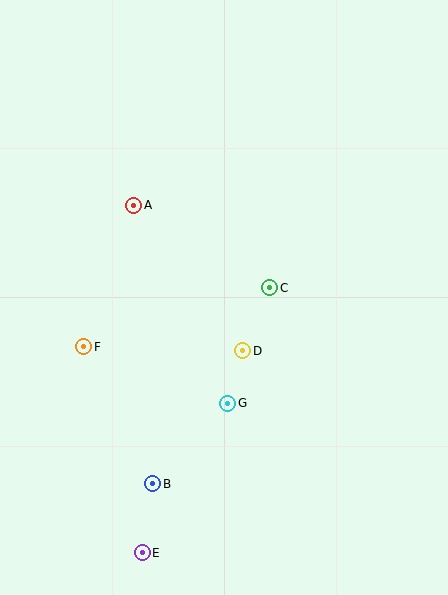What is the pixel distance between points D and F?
The distance between D and F is 159 pixels.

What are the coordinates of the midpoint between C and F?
The midpoint between C and F is at (177, 317).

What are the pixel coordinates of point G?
Point G is at (228, 403).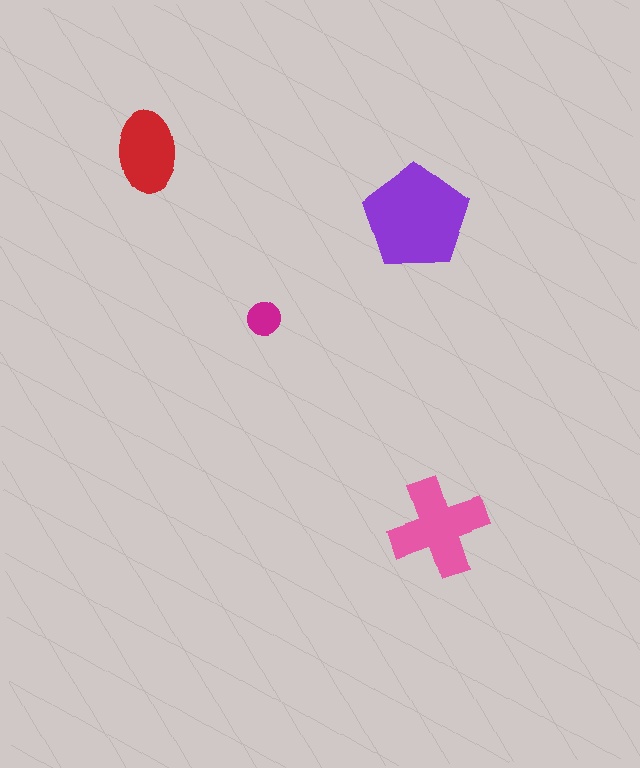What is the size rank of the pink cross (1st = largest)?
2nd.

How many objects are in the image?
There are 4 objects in the image.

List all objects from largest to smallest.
The purple pentagon, the pink cross, the red ellipse, the magenta circle.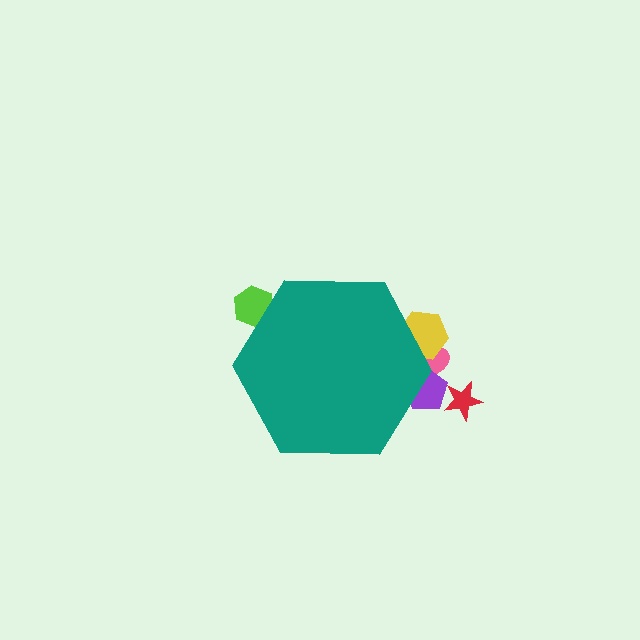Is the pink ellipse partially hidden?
Yes, the pink ellipse is partially hidden behind the teal hexagon.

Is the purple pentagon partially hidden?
Yes, the purple pentagon is partially hidden behind the teal hexagon.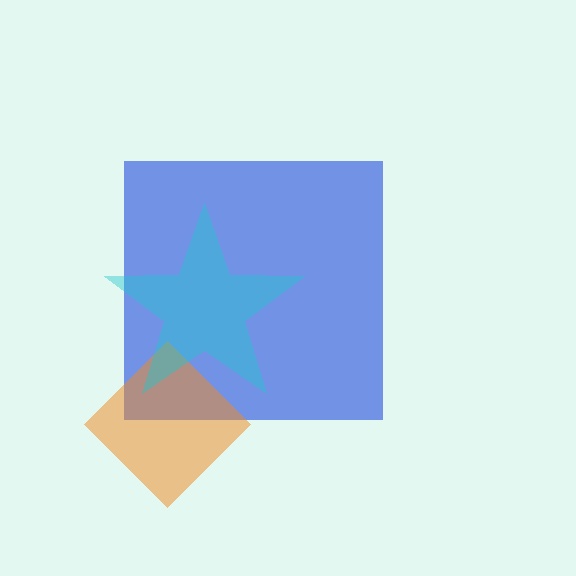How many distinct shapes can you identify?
There are 3 distinct shapes: a blue square, an orange diamond, a cyan star.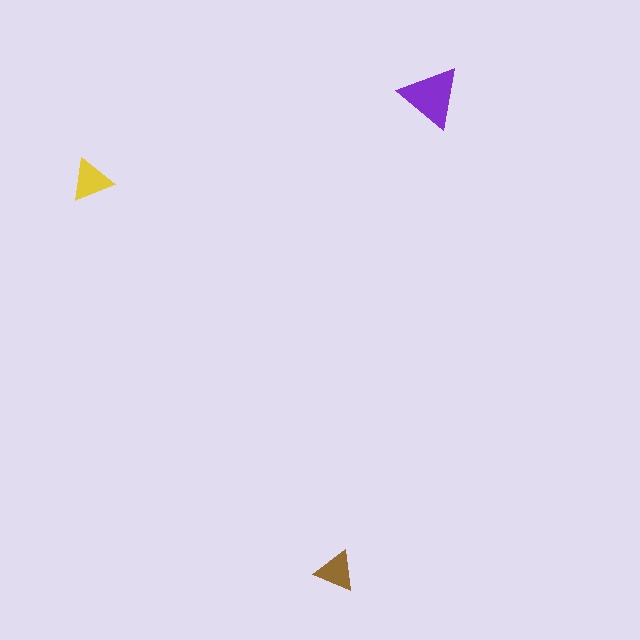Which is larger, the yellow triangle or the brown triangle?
The yellow one.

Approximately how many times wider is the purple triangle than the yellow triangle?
About 1.5 times wider.